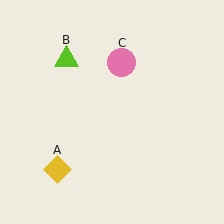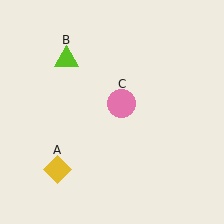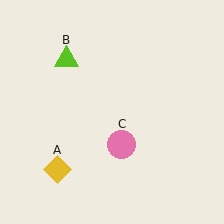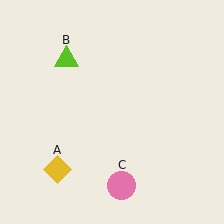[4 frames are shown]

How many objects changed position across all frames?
1 object changed position: pink circle (object C).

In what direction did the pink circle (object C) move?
The pink circle (object C) moved down.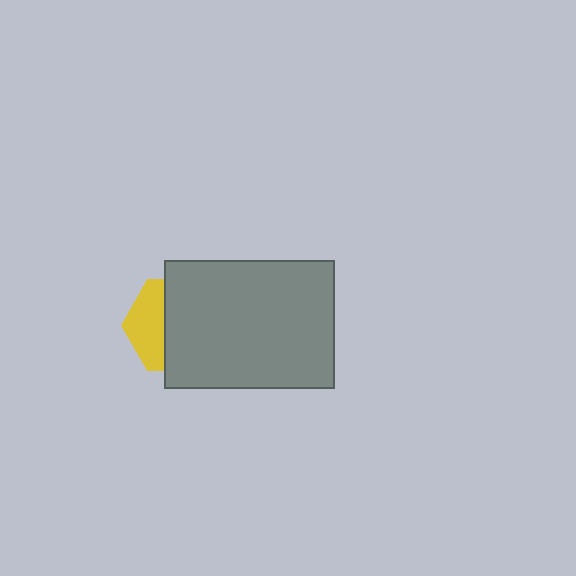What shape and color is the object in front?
The object in front is a gray rectangle.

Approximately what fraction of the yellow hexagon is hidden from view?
Roughly 63% of the yellow hexagon is hidden behind the gray rectangle.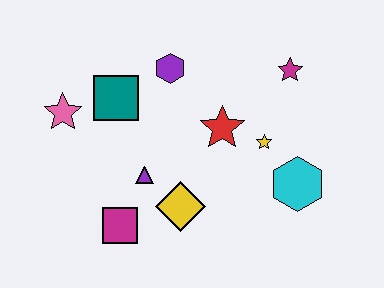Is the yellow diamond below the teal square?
Yes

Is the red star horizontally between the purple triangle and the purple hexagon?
No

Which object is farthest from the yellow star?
The pink star is farthest from the yellow star.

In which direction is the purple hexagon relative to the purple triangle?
The purple hexagon is above the purple triangle.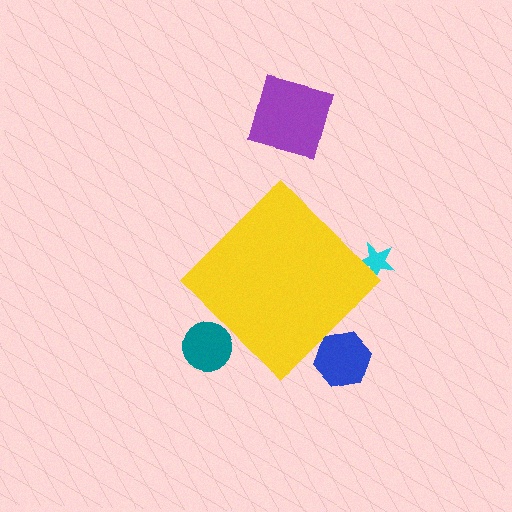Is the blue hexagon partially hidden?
Yes, the blue hexagon is partially hidden behind the yellow diamond.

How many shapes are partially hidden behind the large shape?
3 shapes are partially hidden.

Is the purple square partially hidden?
No, the purple square is fully visible.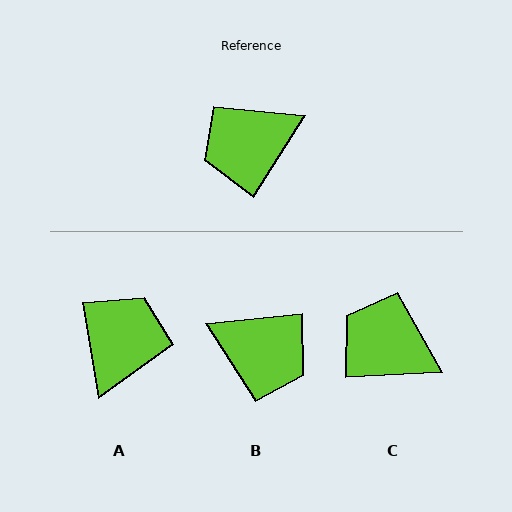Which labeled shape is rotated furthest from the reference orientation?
A, about 139 degrees away.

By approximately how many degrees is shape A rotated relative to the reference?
Approximately 139 degrees clockwise.